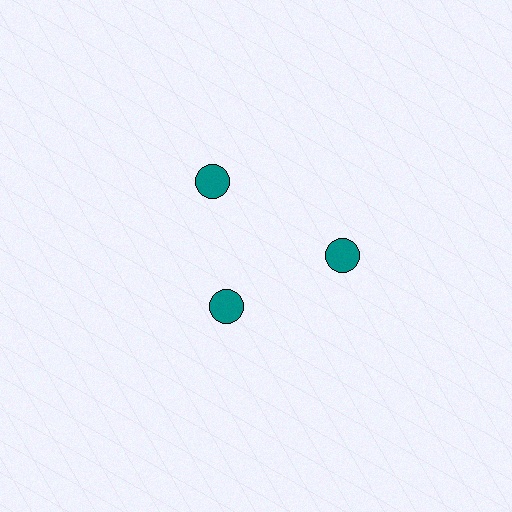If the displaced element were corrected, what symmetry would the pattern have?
It would have 3-fold rotational symmetry — the pattern would map onto itself every 120 degrees.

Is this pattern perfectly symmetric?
No. The 3 teal circles are arranged in a ring, but one element near the 7 o'clock position is pulled inward toward the center, breaking the 3-fold rotational symmetry.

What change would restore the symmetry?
The symmetry would be restored by moving it outward, back onto the ring so that all 3 circles sit at equal angles and equal distance from the center.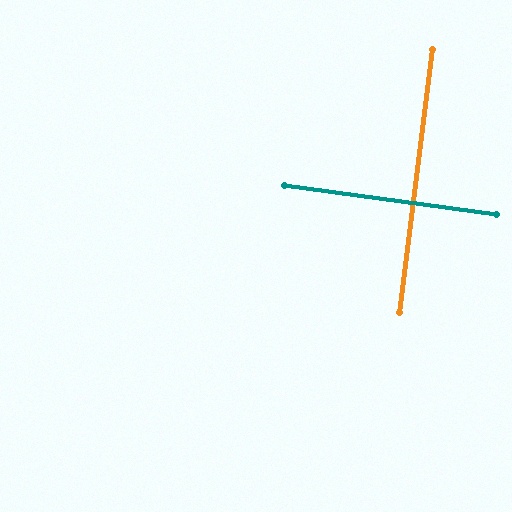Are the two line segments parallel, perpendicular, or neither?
Perpendicular — they meet at approximately 89°.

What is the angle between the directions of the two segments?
Approximately 89 degrees.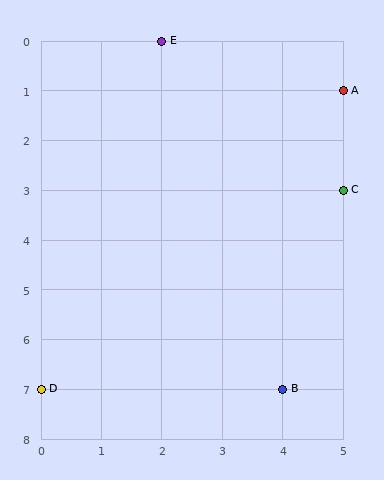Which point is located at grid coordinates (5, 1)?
Point A is at (5, 1).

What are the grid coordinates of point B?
Point B is at grid coordinates (4, 7).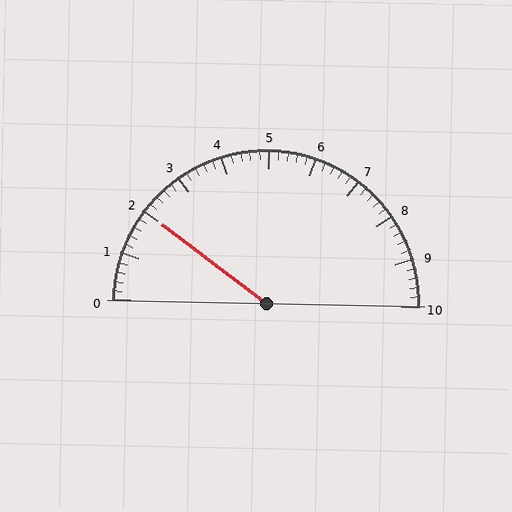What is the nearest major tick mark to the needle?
The nearest major tick mark is 2.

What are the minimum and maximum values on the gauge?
The gauge ranges from 0 to 10.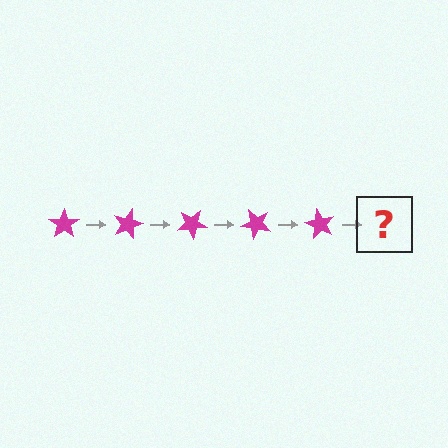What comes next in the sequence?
The next element should be a magenta star rotated 75 degrees.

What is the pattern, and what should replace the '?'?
The pattern is that the star rotates 15 degrees each step. The '?' should be a magenta star rotated 75 degrees.